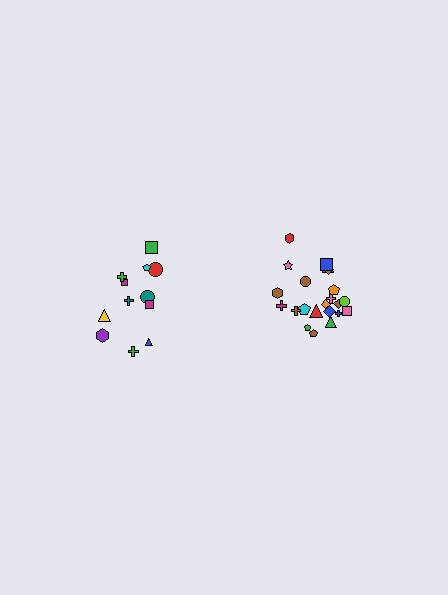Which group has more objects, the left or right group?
The right group.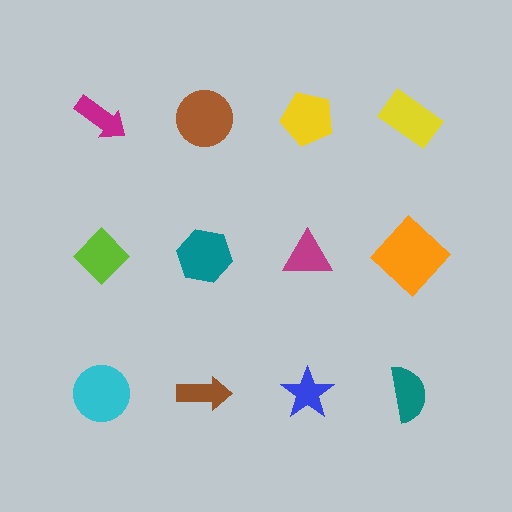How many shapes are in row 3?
4 shapes.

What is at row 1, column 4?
A yellow rectangle.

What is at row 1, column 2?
A brown circle.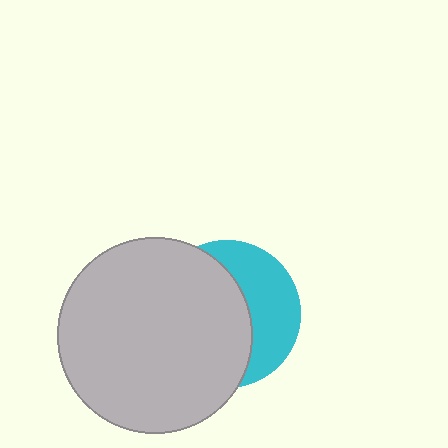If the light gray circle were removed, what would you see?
You would see the complete cyan circle.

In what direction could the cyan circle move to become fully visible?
The cyan circle could move right. That would shift it out from behind the light gray circle entirely.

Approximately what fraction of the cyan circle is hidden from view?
Roughly 61% of the cyan circle is hidden behind the light gray circle.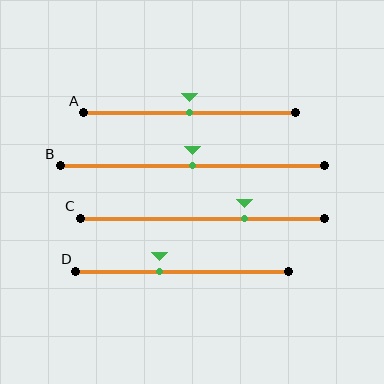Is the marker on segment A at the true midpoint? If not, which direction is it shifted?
Yes, the marker on segment A is at the true midpoint.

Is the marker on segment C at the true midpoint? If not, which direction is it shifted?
No, the marker on segment C is shifted to the right by about 17% of the segment length.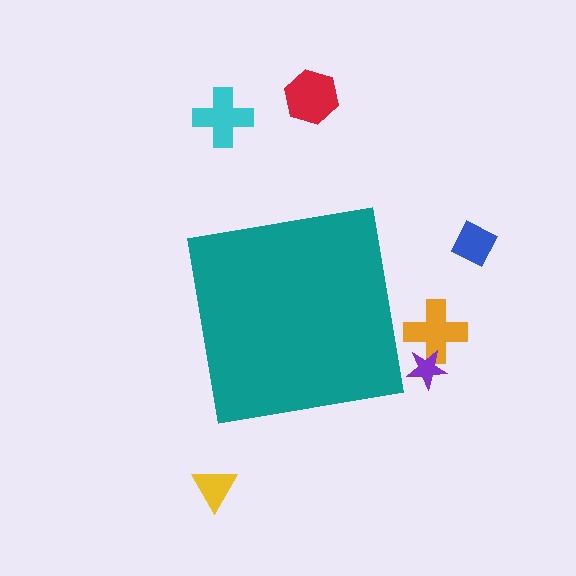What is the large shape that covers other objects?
A teal square.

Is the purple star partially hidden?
No, the purple star is fully visible.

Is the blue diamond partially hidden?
No, the blue diamond is fully visible.